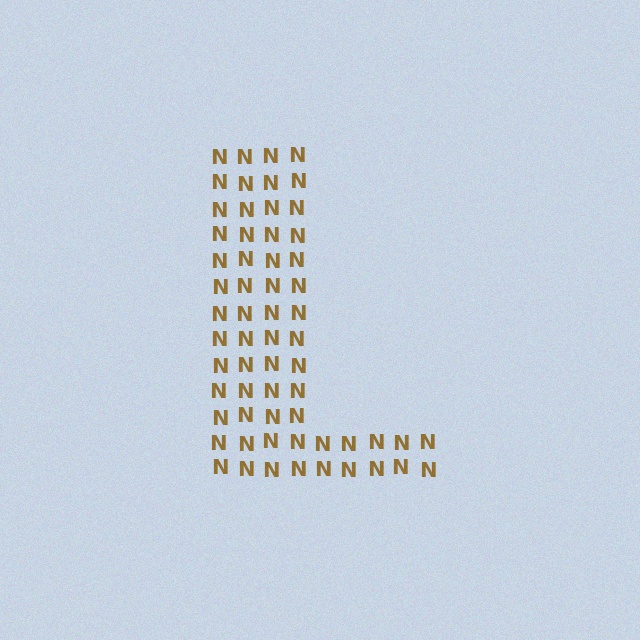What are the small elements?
The small elements are letter N's.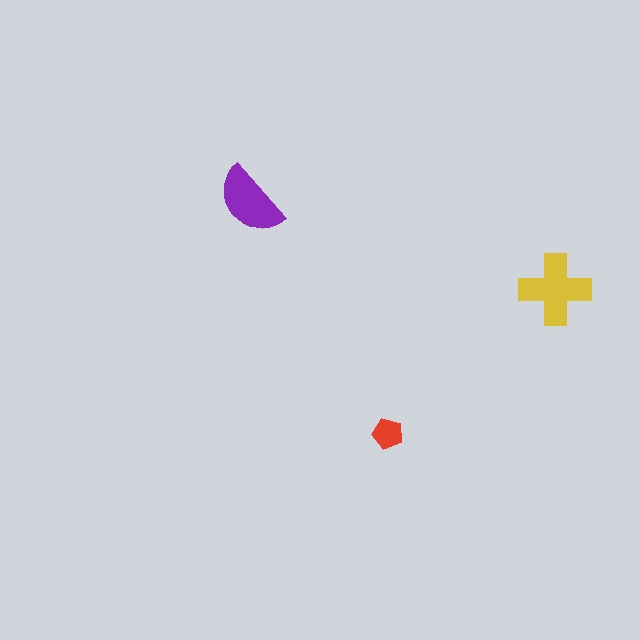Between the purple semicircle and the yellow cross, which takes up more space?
The yellow cross.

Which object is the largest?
The yellow cross.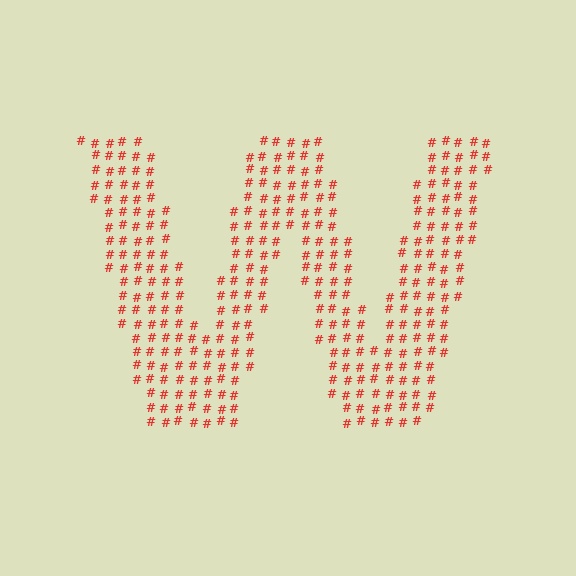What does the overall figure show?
The overall figure shows the letter W.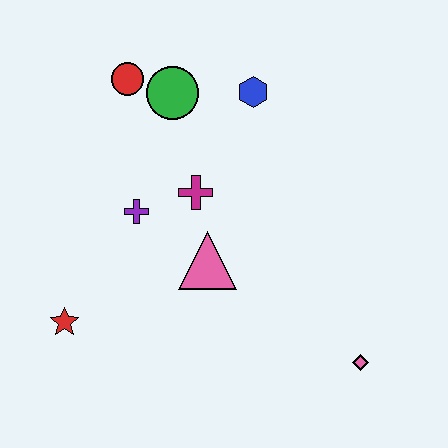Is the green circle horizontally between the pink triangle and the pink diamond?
No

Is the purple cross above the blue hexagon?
No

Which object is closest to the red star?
The purple cross is closest to the red star.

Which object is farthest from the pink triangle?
The red circle is farthest from the pink triangle.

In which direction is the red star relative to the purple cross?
The red star is below the purple cross.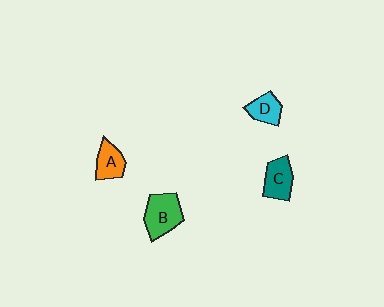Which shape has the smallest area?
Shape D (cyan).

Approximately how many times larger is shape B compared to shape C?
Approximately 1.3 times.